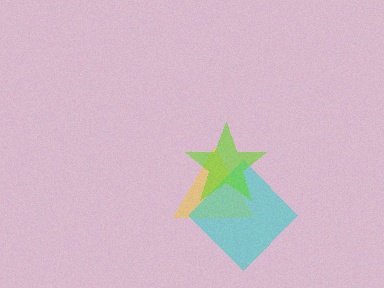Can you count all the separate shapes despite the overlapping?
Yes, there are 3 separate shapes.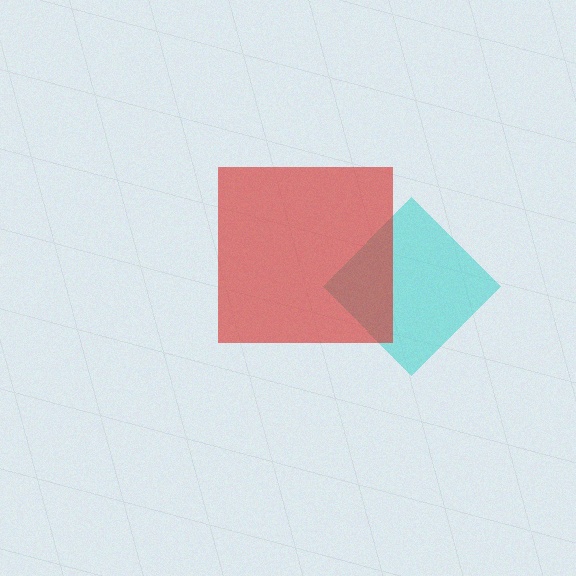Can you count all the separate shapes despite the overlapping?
Yes, there are 2 separate shapes.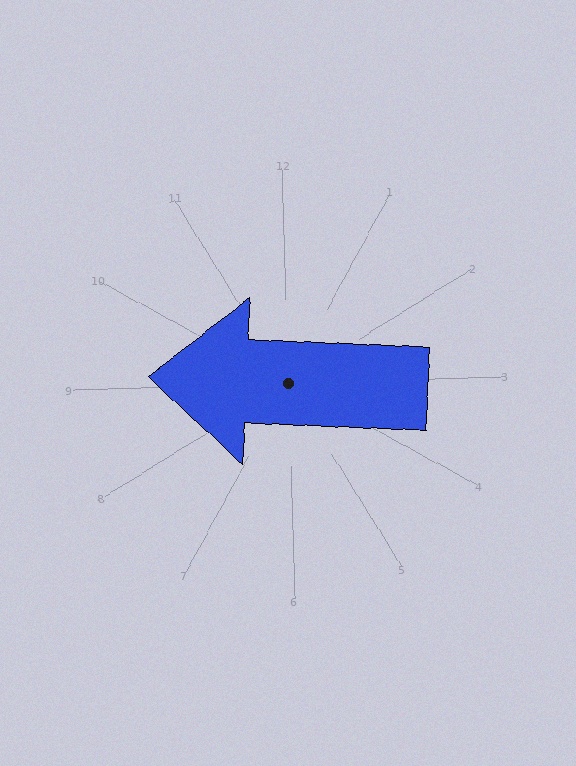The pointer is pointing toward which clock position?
Roughly 9 o'clock.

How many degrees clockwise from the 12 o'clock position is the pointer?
Approximately 274 degrees.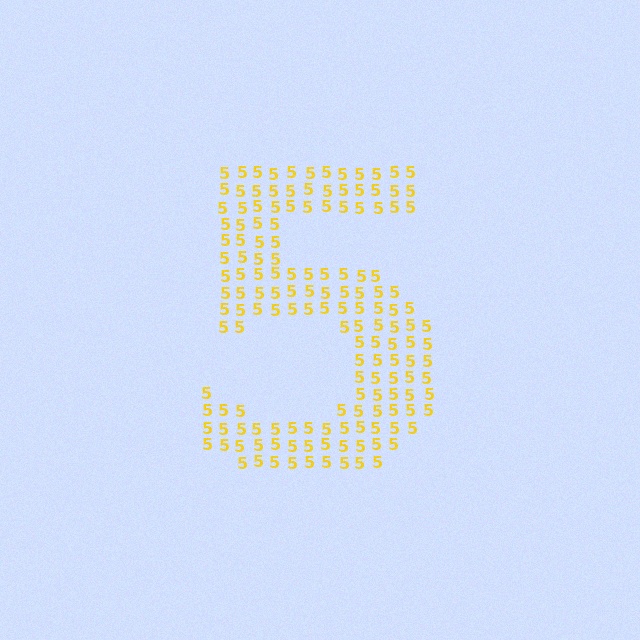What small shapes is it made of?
It is made of small digit 5's.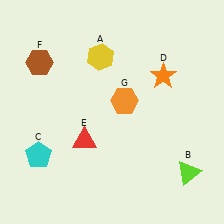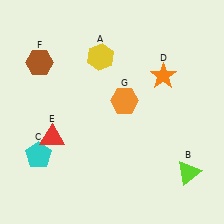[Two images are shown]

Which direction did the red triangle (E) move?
The red triangle (E) moved left.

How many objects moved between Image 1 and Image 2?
1 object moved between the two images.